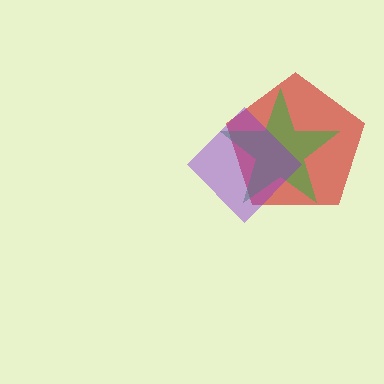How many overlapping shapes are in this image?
There are 3 overlapping shapes in the image.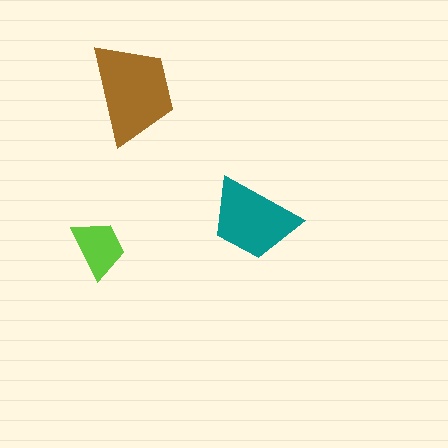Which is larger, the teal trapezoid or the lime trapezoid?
The teal one.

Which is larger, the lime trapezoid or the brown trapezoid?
The brown one.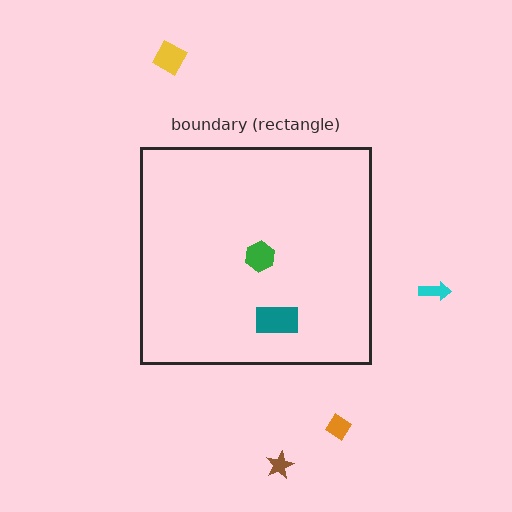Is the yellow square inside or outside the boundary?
Outside.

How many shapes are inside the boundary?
2 inside, 4 outside.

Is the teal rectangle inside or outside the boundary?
Inside.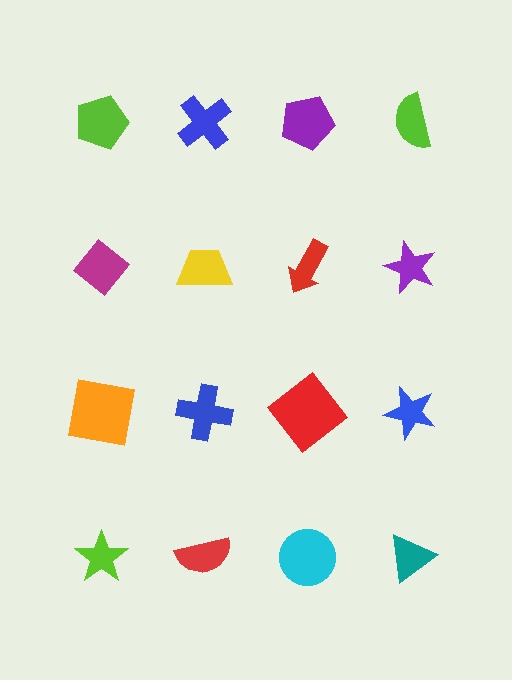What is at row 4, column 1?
A lime star.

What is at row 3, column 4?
A blue star.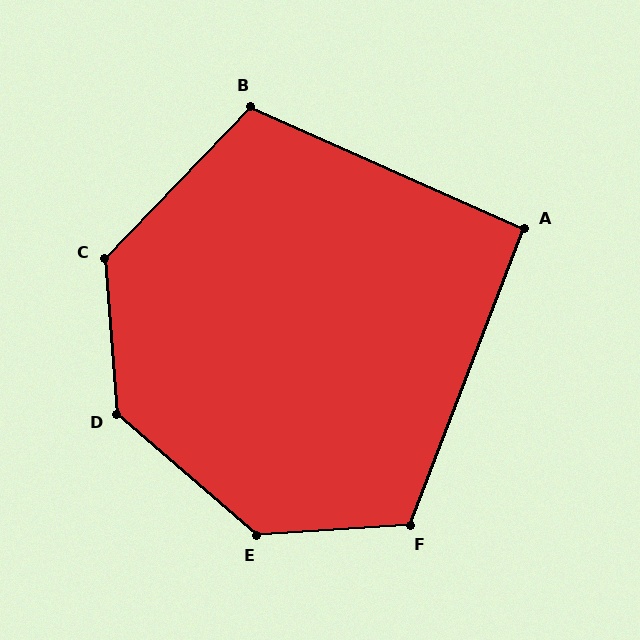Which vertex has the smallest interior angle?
A, at approximately 93 degrees.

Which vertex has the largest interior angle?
E, at approximately 135 degrees.